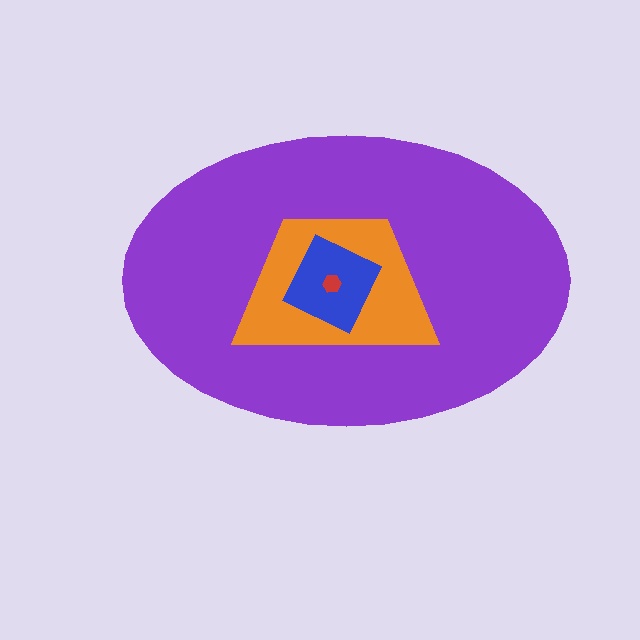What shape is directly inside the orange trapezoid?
The blue square.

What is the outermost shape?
The purple ellipse.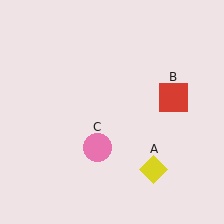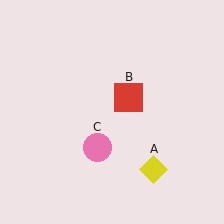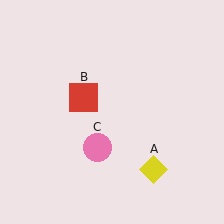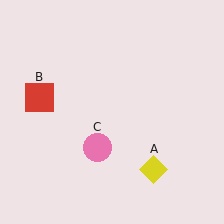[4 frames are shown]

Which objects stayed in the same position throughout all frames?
Yellow diamond (object A) and pink circle (object C) remained stationary.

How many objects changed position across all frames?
1 object changed position: red square (object B).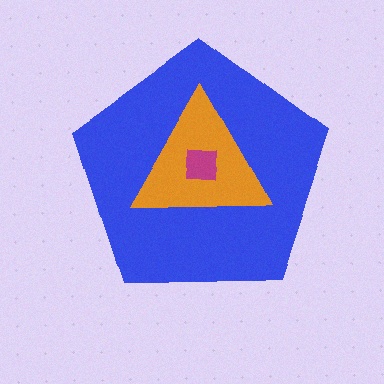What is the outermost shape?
The blue pentagon.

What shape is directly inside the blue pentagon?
The orange triangle.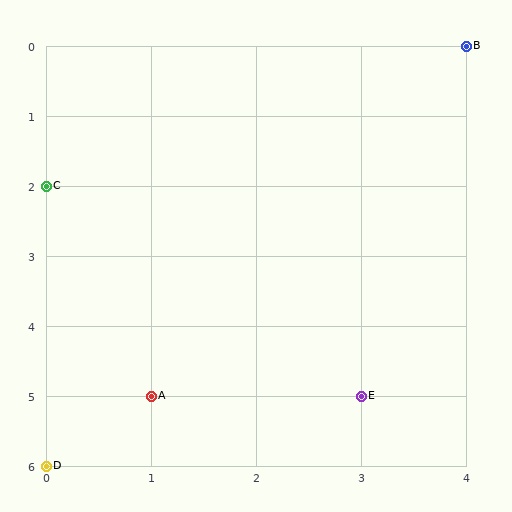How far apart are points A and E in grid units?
Points A and E are 2 columns apart.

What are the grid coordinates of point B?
Point B is at grid coordinates (4, 0).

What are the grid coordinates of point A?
Point A is at grid coordinates (1, 5).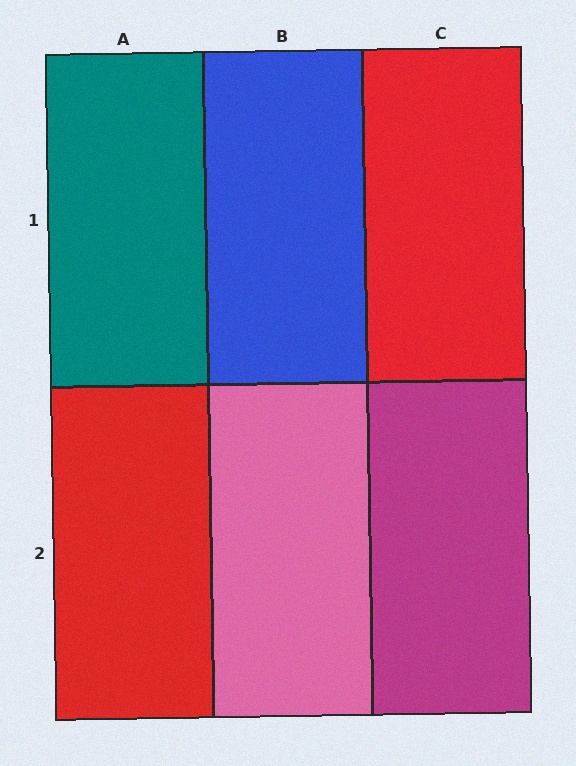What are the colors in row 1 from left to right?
Teal, blue, red.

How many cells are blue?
1 cell is blue.